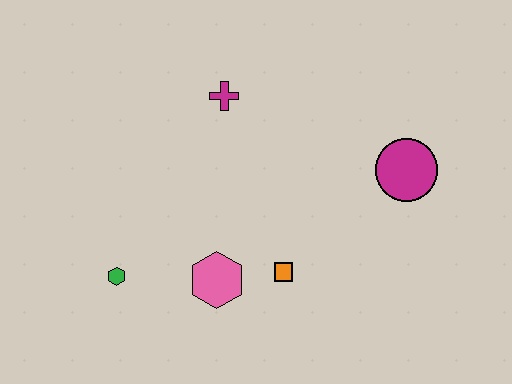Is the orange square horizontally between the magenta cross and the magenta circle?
Yes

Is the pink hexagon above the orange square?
No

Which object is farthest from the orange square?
The magenta cross is farthest from the orange square.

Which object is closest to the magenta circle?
The orange square is closest to the magenta circle.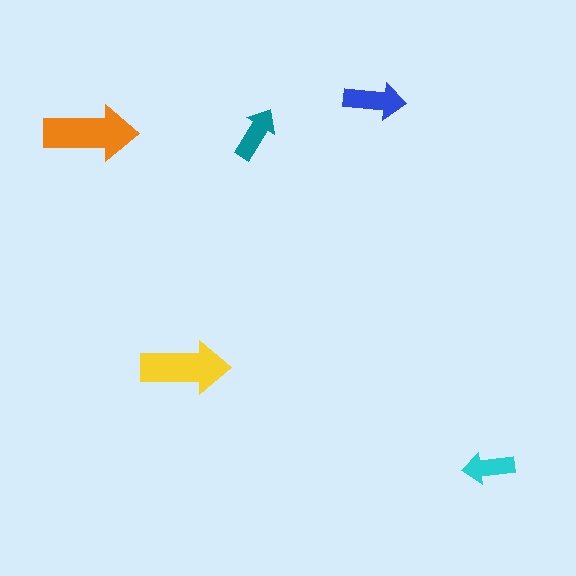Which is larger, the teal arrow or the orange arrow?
The orange one.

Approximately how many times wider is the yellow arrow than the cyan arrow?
About 1.5 times wider.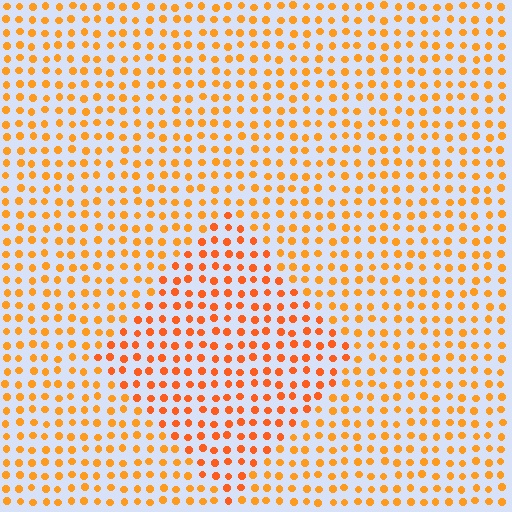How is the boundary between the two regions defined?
The boundary is defined purely by a slight shift in hue (about 17 degrees). Spacing, size, and orientation are identical on both sides.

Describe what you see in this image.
The image is filled with small orange elements in a uniform arrangement. A diamond-shaped region is visible where the elements are tinted to a slightly different hue, forming a subtle color boundary.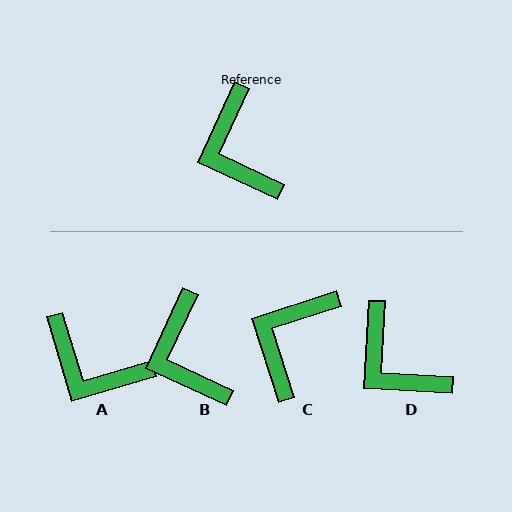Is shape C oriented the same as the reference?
No, it is off by about 47 degrees.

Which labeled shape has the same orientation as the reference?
B.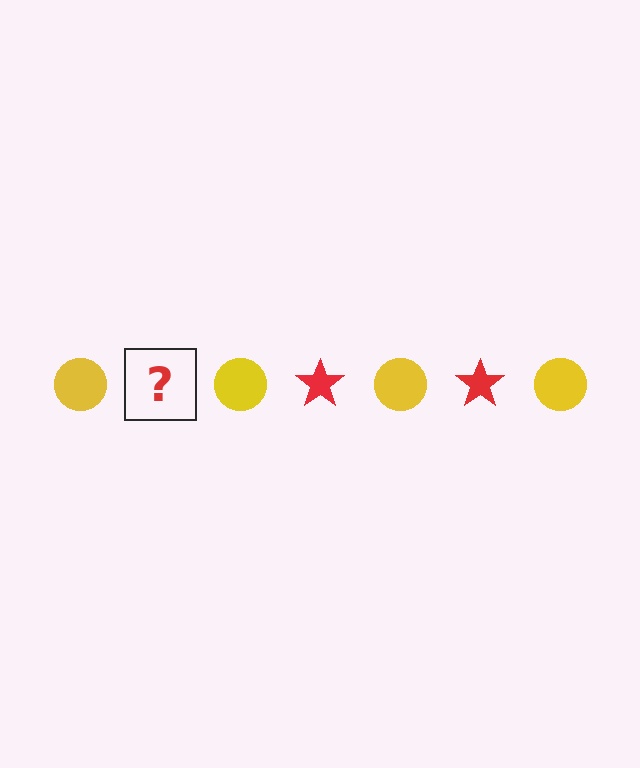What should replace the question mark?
The question mark should be replaced with a red star.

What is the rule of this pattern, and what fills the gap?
The rule is that the pattern alternates between yellow circle and red star. The gap should be filled with a red star.